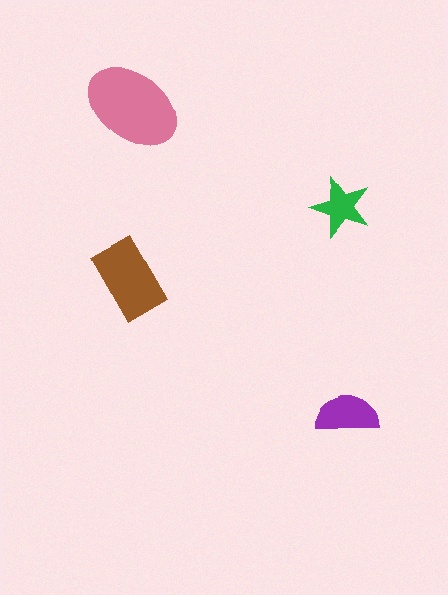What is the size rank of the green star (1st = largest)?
4th.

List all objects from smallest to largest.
The green star, the purple semicircle, the brown rectangle, the pink ellipse.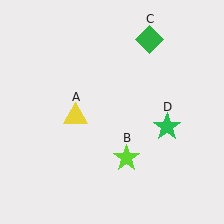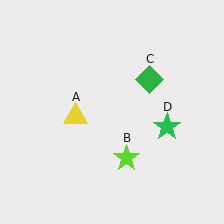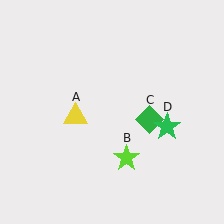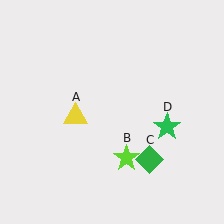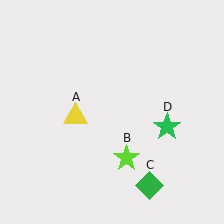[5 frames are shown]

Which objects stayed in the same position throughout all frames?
Yellow triangle (object A) and lime star (object B) and green star (object D) remained stationary.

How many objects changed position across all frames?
1 object changed position: green diamond (object C).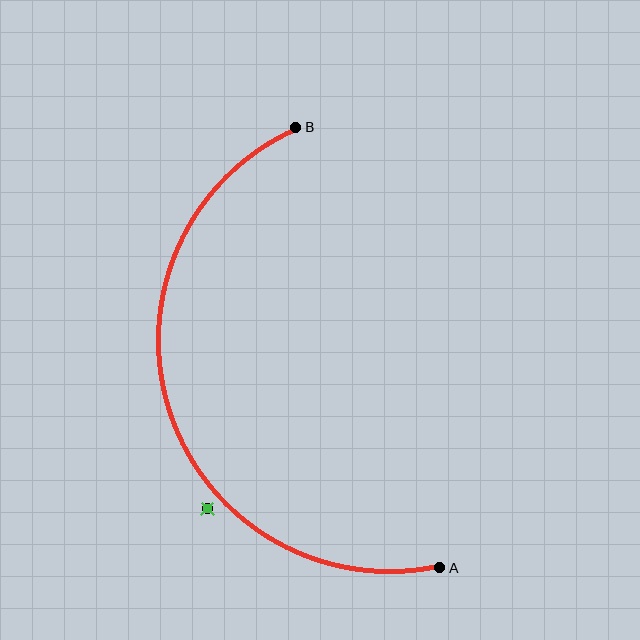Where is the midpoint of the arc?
The arc midpoint is the point on the curve farthest from the straight line joining A and B. It sits to the left of that line.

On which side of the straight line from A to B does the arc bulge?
The arc bulges to the left of the straight line connecting A and B.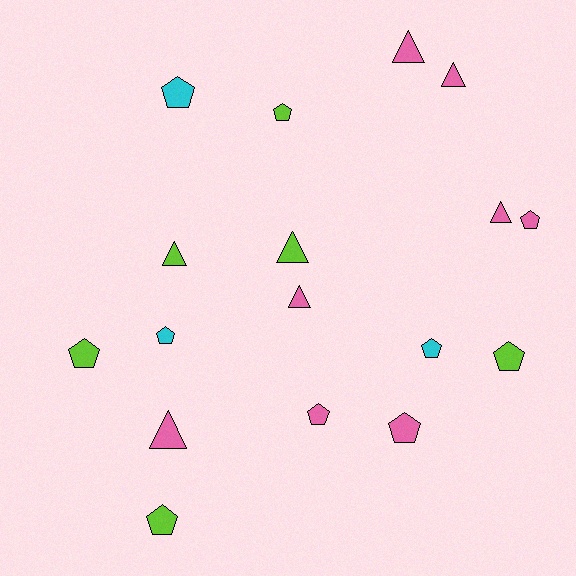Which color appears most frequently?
Pink, with 8 objects.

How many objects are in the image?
There are 17 objects.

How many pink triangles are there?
There are 5 pink triangles.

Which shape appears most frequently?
Pentagon, with 10 objects.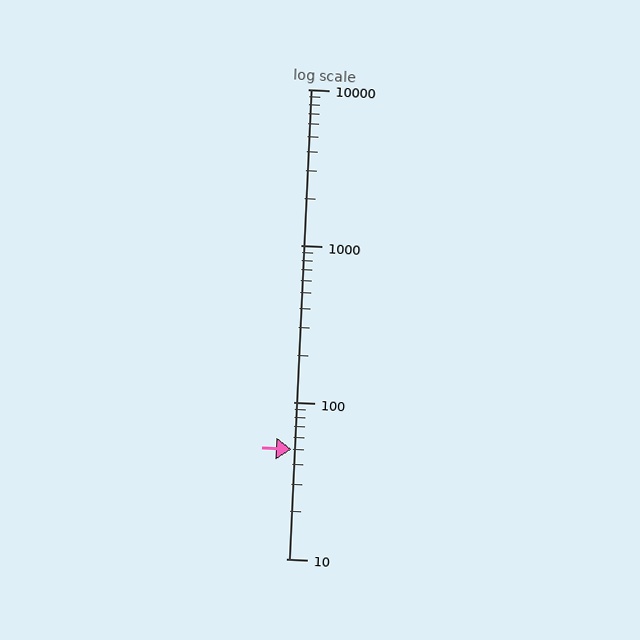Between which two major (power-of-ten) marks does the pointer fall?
The pointer is between 10 and 100.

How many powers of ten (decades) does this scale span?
The scale spans 3 decades, from 10 to 10000.